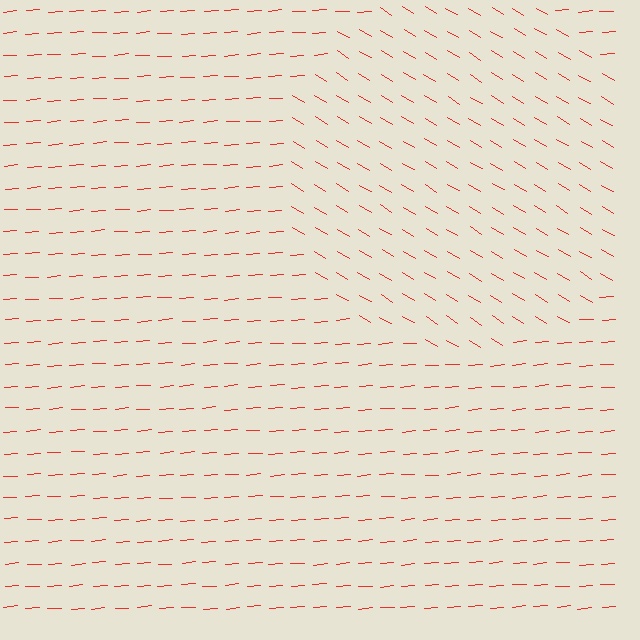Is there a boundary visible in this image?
Yes, there is a texture boundary formed by a change in line orientation.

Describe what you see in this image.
The image is filled with small red line segments. A circle region in the image has lines oriented differently from the surrounding lines, creating a visible texture boundary.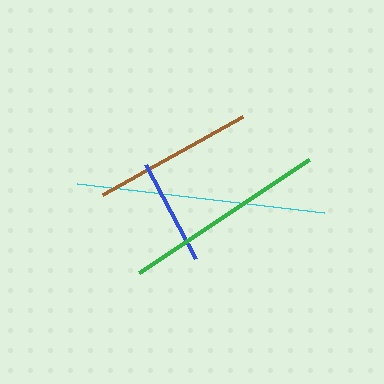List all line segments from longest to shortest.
From longest to shortest: cyan, green, brown, blue.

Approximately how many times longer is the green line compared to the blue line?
The green line is approximately 1.9 times the length of the blue line.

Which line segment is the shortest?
The blue line is the shortest at approximately 107 pixels.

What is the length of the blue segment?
The blue segment is approximately 107 pixels long.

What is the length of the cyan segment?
The cyan segment is approximately 248 pixels long.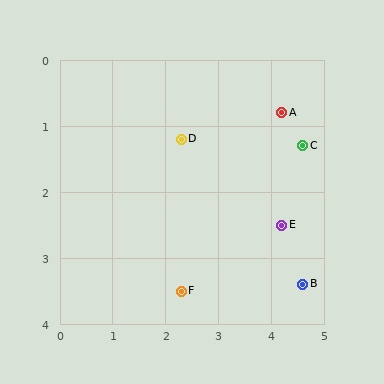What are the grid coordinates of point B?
Point B is at approximately (4.6, 3.4).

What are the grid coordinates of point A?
Point A is at approximately (4.2, 0.8).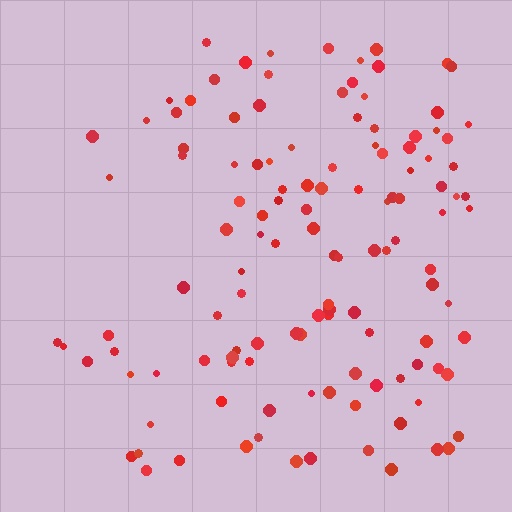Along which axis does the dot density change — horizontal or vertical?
Horizontal.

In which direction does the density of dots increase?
From left to right, with the right side densest.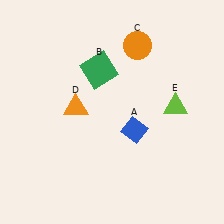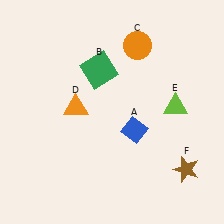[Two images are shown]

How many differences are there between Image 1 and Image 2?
There is 1 difference between the two images.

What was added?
A brown star (F) was added in Image 2.